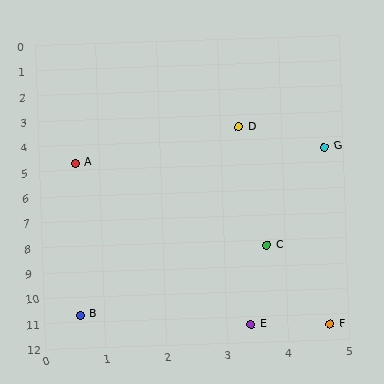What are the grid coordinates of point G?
Point G is at approximately (4.7, 4.4).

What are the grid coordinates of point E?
Point E is at approximately (3.4, 11.3).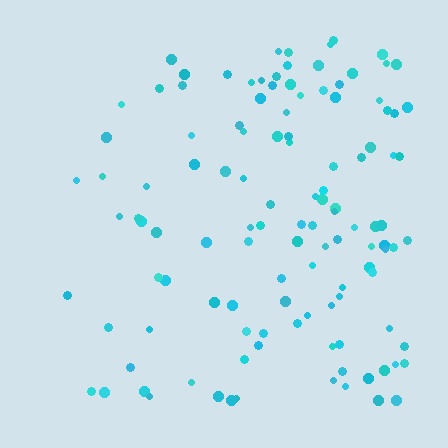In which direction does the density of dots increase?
From left to right, with the right side densest.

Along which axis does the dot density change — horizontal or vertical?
Horizontal.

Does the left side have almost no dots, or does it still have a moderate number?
Still a moderate number, just noticeably fewer than the right.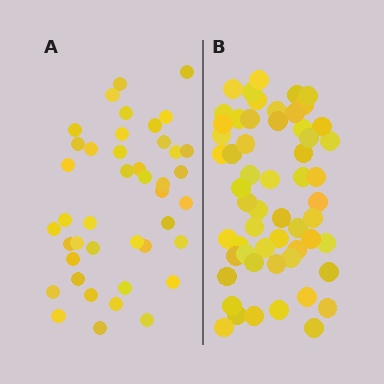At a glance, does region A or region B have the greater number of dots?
Region B (the right region) has more dots.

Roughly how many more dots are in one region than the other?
Region B has approximately 15 more dots than region A.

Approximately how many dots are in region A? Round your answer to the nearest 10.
About 40 dots. (The exact count is 42, which rounds to 40.)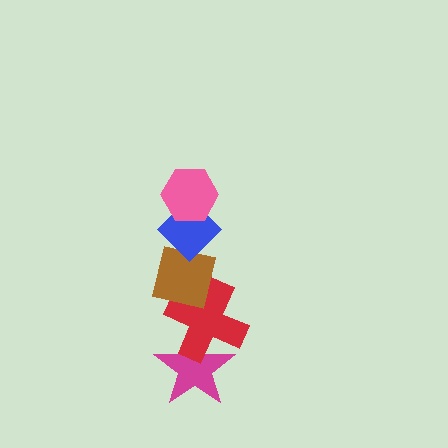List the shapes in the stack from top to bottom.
From top to bottom: the pink hexagon, the blue diamond, the brown square, the red cross, the magenta star.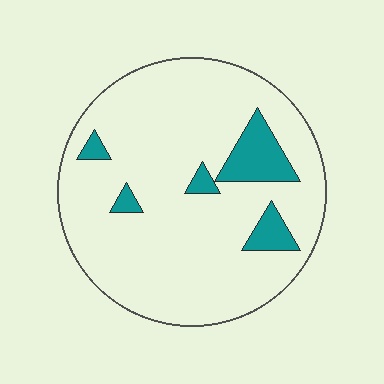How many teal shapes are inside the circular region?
5.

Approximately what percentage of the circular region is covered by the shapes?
Approximately 10%.